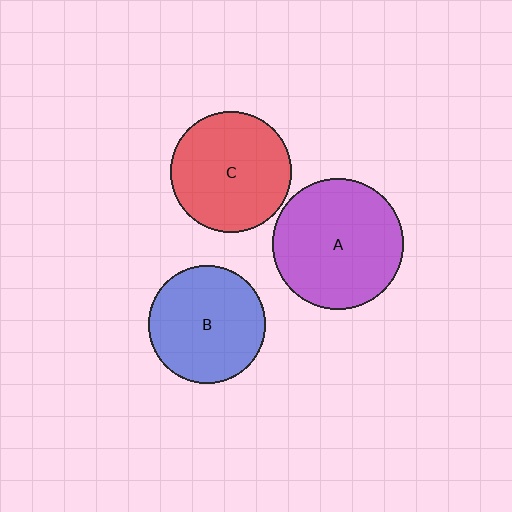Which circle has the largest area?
Circle A (purple).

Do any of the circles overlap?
No, none of the circles overlap.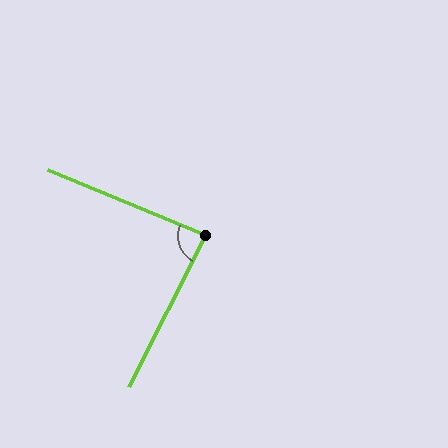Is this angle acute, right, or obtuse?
It is approximately a right angle.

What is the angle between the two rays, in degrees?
Approximately 85 degrees.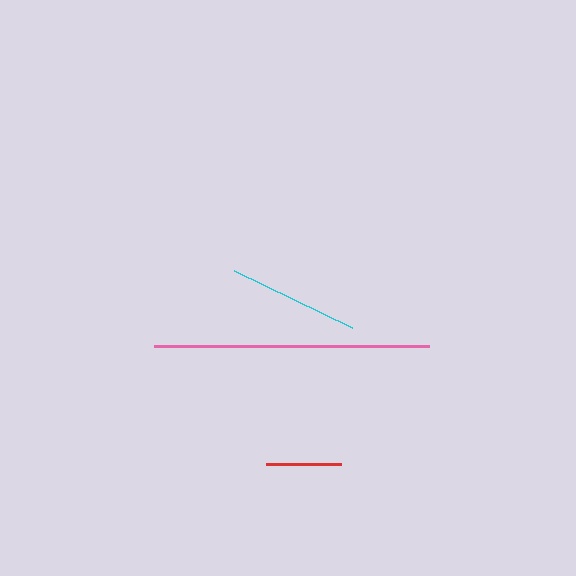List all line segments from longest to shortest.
From longest to shortest: pink, cyan, red.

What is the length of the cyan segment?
The cyan segment is approximately 131 pixels long.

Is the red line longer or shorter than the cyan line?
The cyan line is longer than the red line.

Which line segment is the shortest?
The red line is the shortest at approximately 74 pixels.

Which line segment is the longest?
The pink line is the longest at approximately 274 pixels.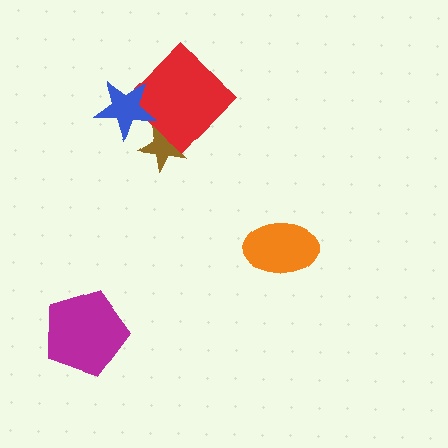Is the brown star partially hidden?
Yes, it is partially covered by another shape.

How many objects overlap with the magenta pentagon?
0 objects overlap with the magenta pentagon.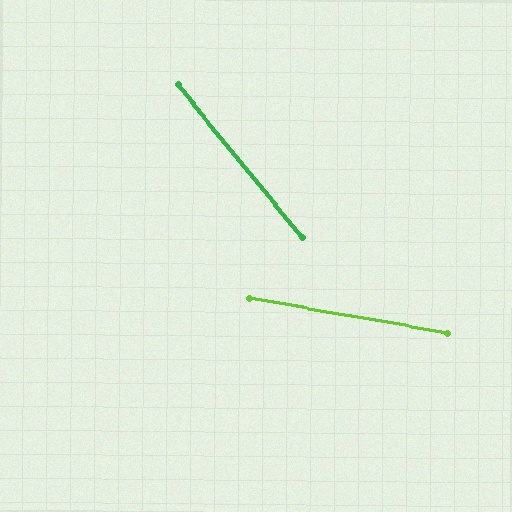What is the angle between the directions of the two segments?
Approximately 41 degrees.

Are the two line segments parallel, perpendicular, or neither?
Neither parallel nor perpendicular — they differ by about 41°.